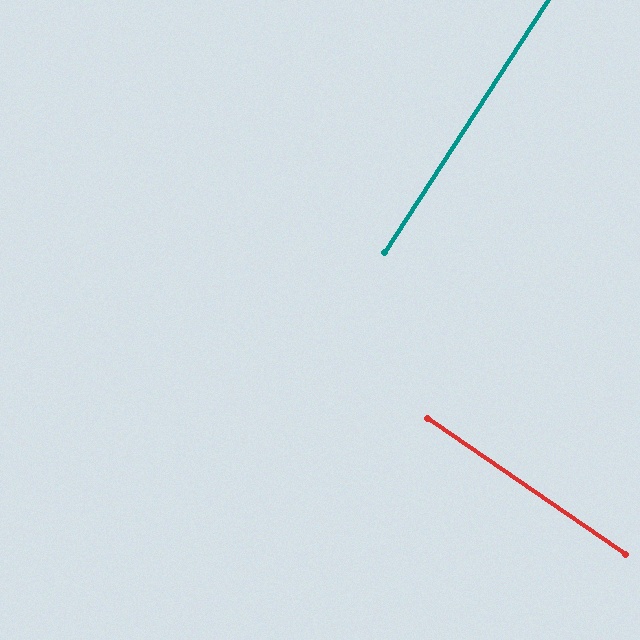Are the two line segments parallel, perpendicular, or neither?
Perpendicular — they meet at approximately 88°.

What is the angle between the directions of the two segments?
Approximately 88 degrees.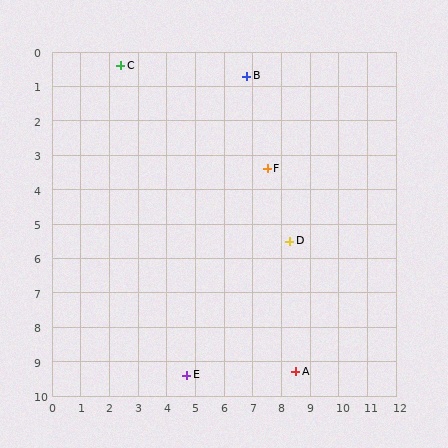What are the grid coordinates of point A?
Point A is at approximately (8.5, 9.3).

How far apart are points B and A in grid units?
Points B and A are about 8.8 grid units apart.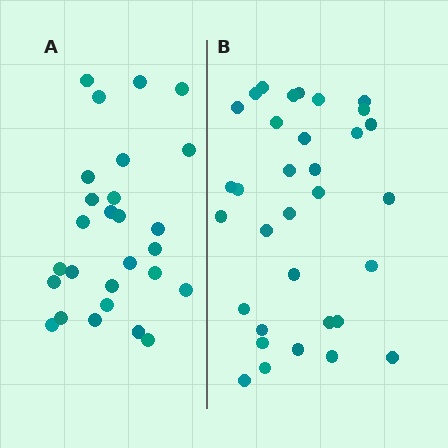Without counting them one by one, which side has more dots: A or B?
Region B (the right region) has more dots.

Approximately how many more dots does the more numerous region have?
Region B has about 6 more dots than region A.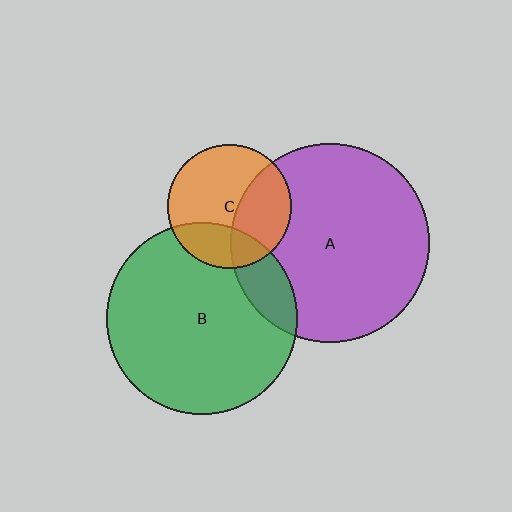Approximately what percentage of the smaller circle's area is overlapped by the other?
Approximately 35%.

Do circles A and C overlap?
Yes.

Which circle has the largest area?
Circle A (purple).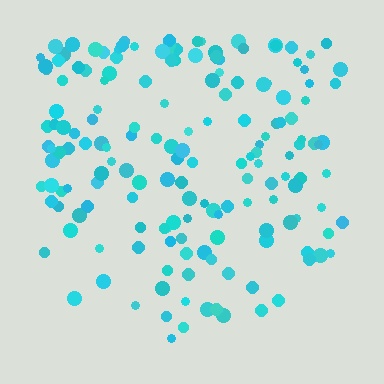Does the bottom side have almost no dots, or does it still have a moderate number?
Still a moderate number, just noticeably fewer than the top.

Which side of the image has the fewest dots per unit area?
The bottom.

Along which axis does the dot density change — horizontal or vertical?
Vertical.